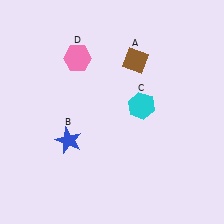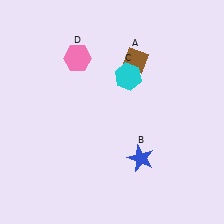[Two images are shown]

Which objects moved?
The objects that moved are: the blue star (B), the cyan hexagon (C).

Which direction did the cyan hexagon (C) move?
The cyan hexagon (C) moved up.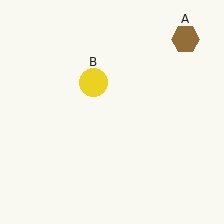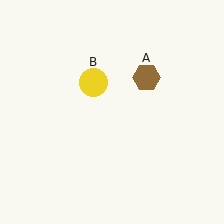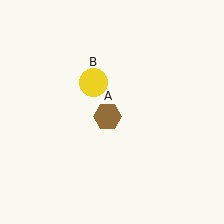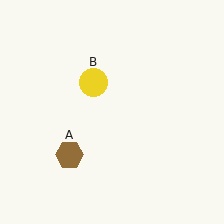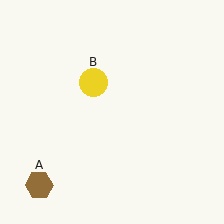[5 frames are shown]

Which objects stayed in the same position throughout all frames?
Yellow circle (object B) remained stationary.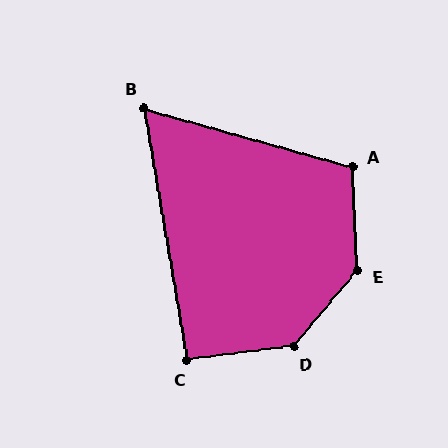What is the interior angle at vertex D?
Approximately 137 degrees (obtuse).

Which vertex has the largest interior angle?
E, at approximately 138 degrees.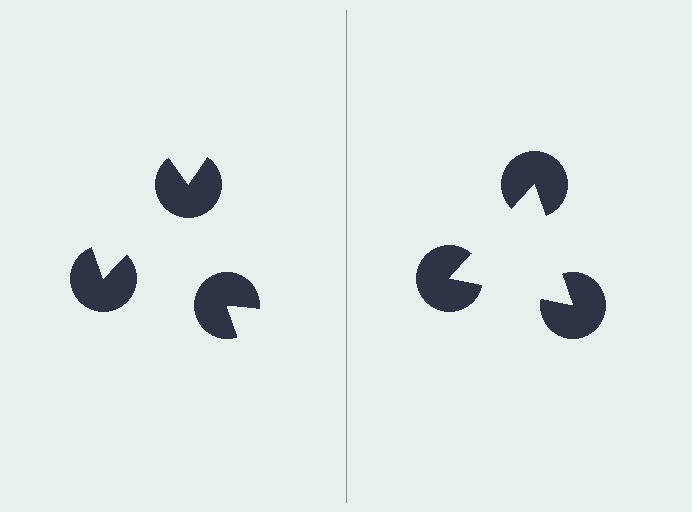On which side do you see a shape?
An illusory triangle appears on the right side. On the left side the wedge cuts are rotated, so no coherent shape forms.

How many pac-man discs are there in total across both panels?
6 — 3 on each side.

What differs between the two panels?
The pac-man discs are positioned identically on both sides; only the wedge orientations differ. On the right they align to a triangle; on the left they are misaligned.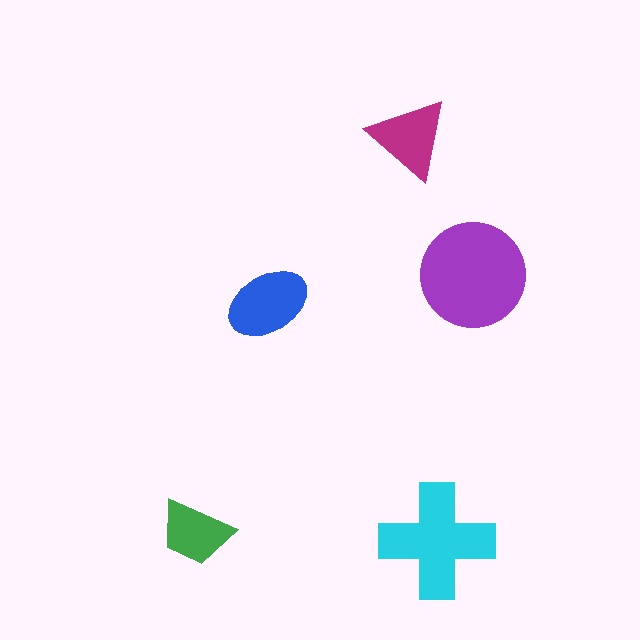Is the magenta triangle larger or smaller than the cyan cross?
Smaller.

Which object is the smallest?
The green trapezoid.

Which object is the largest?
The purple circle.